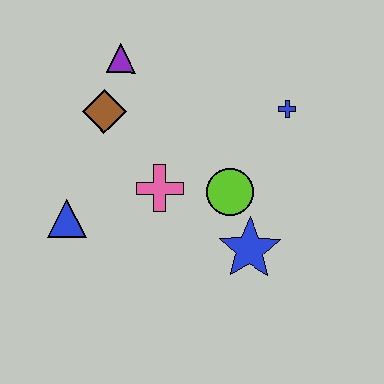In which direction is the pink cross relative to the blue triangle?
The pink cross is to the right of the blue triangle.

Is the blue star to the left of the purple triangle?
No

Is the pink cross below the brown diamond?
Yes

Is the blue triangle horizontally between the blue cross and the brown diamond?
No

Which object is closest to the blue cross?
The lime circle is closest to the blue cross.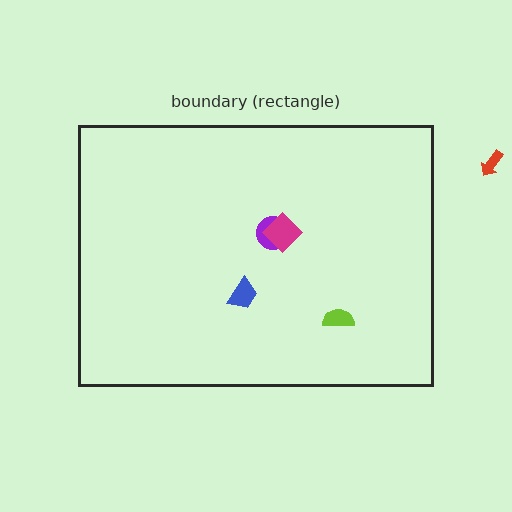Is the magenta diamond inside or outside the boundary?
Inside.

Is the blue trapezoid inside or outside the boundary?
Inside.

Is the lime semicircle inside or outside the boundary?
Inside.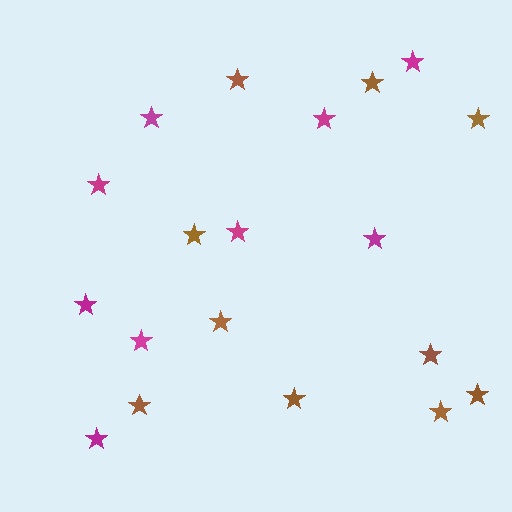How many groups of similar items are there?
There are 2 groups: one group of brown stars (10) and one group of magenta stars (9).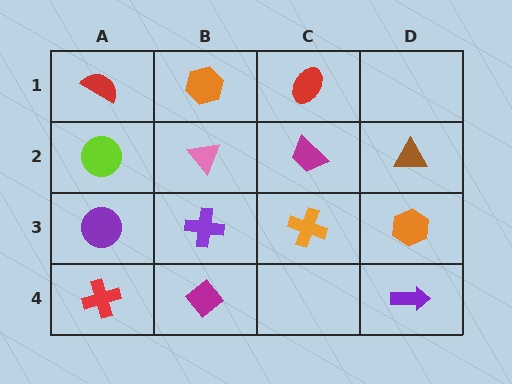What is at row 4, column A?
A red cross.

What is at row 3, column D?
An orange hexagon.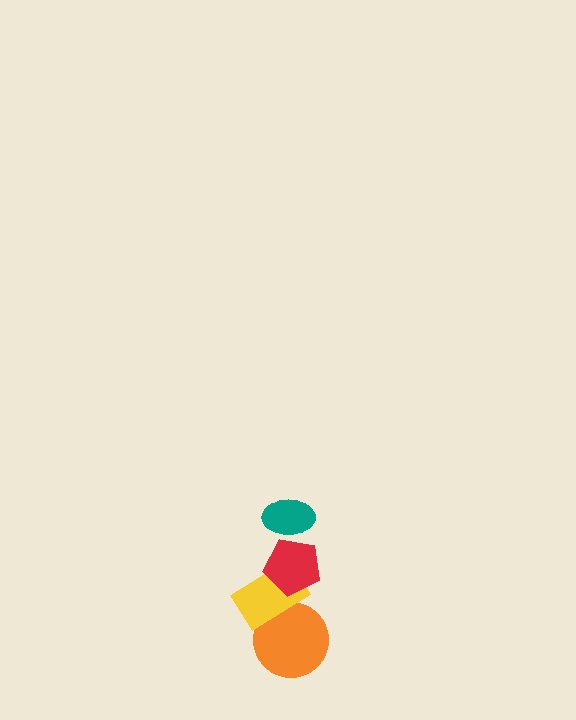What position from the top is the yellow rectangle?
The yellow rectangle is 3rd from the top.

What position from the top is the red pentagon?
The red pentagon is 2nd from the top.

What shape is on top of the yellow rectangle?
The red pentagon is on top of the yellow rectangle.